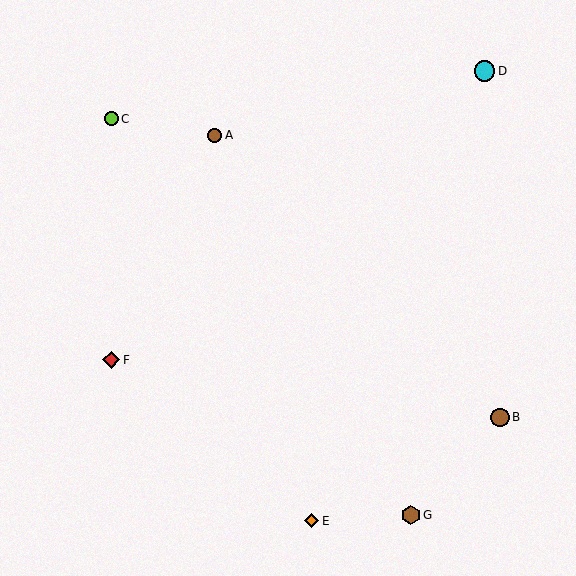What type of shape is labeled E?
Shape E is an orange diamond.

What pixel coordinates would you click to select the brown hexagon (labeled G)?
Click at (411, 515) to select the brown hexagon G.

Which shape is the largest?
The cyan circle (labeled D) is the largest.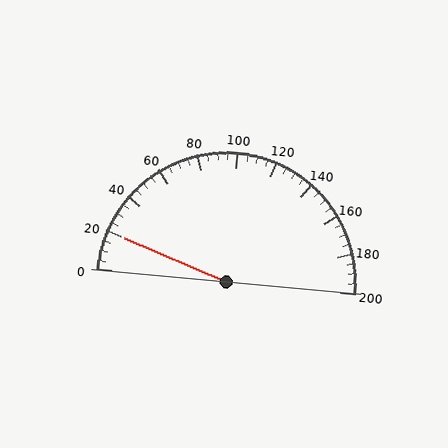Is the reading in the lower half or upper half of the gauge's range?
The reading is in the lower half of the range (0 to 200).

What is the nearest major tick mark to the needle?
The nearest major tick mark is 20.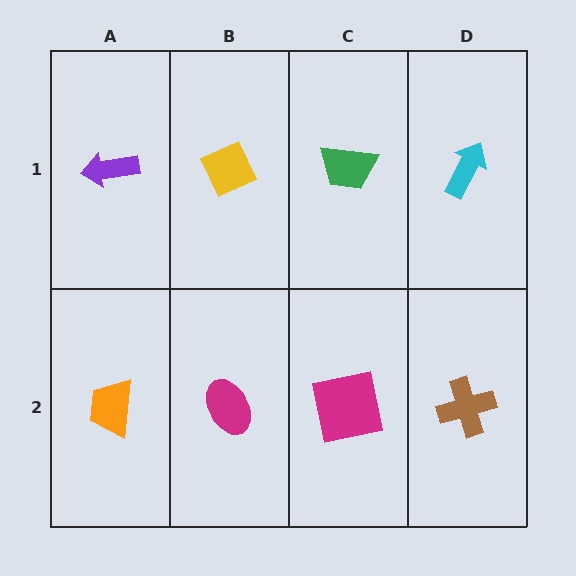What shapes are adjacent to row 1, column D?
A brown cross (row 2, column D), a green trapezoid (row 1, column C).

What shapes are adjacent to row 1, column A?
An orange trapezoid (row 2, column A), a yellow diamond (row 1, column B).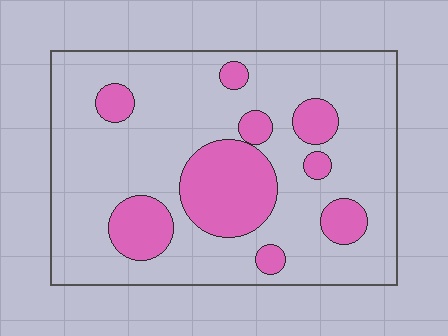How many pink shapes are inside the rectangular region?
9.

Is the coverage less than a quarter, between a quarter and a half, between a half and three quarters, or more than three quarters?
Less than a quarter.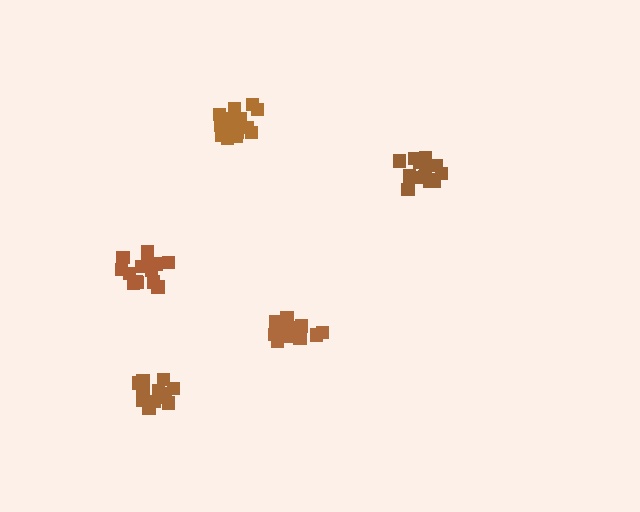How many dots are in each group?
Group 1: 11 dots, Group 2: 15 dots, Group 3: 14 dots, Group 4: 15 dots, Group 5: 12 dots (67 total).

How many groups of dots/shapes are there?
There are 5 groups.